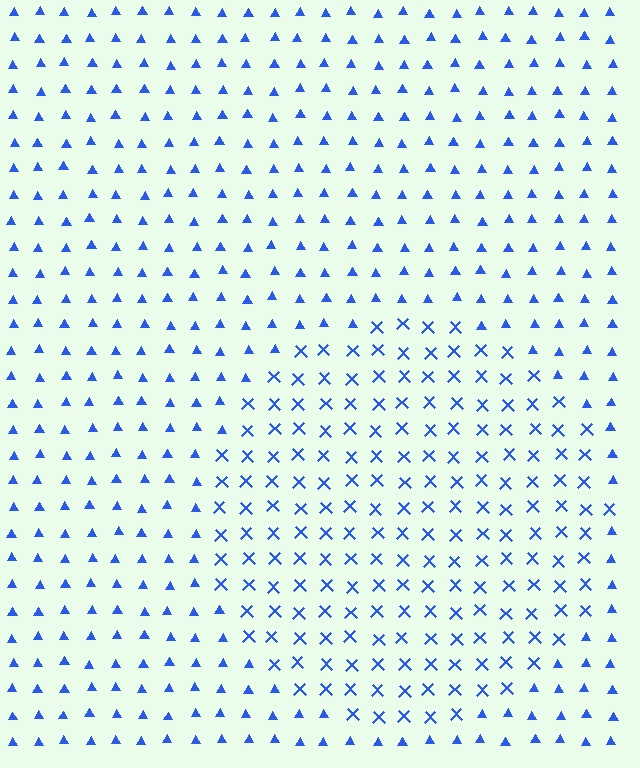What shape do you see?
I see a circle.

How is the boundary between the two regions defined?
The boundary is defined by a change in element shape: X marks inside vs. triangles outside. All elements share the same color and spacing.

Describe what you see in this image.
The image is filled with small blue elements arranged in a uniform grid. A circle-shaped region contains X marks, while the surrounding area contains triangles. The boundary is defined purely by the change in element shape.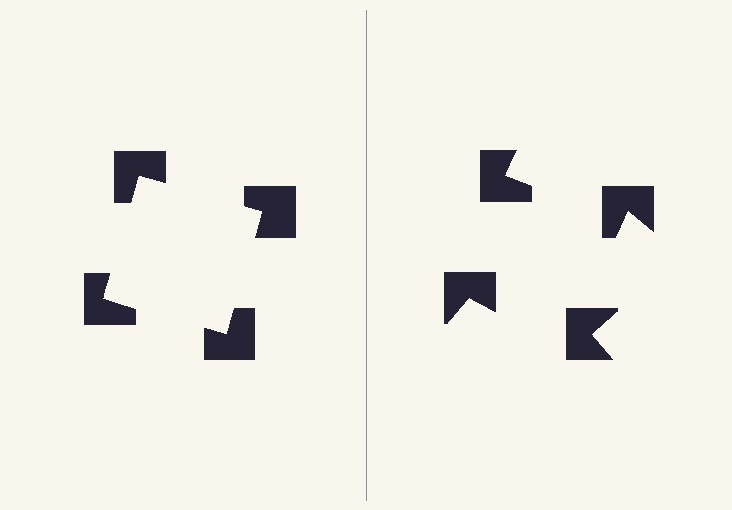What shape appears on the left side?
An illusory square.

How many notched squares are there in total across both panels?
8 — 4 on each side.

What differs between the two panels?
The notched squares are positioned identically on both sides; only the wedge orientations differ. On the left they align to a square; on the right they are misaligned.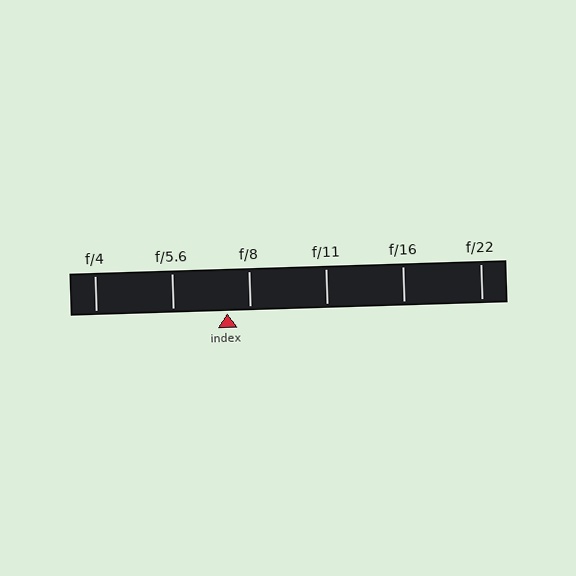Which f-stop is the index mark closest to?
The index mark is closest to f/8.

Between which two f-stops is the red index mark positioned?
The index mark is between f/5.6 and f/8.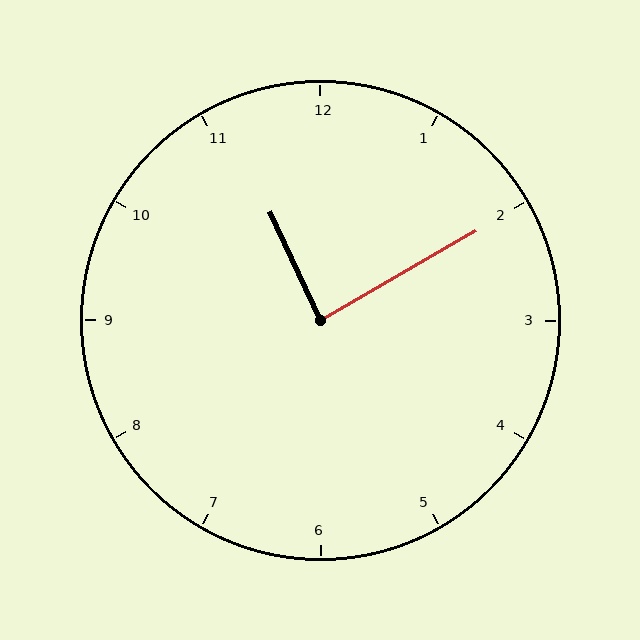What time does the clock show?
11:10.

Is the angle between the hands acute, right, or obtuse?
It is right.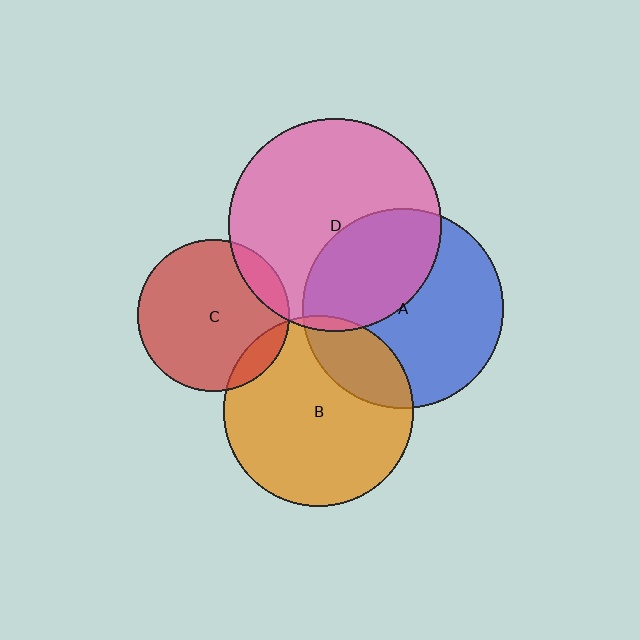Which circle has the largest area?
Circle D (pink).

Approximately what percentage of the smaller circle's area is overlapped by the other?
Approximately 5%.